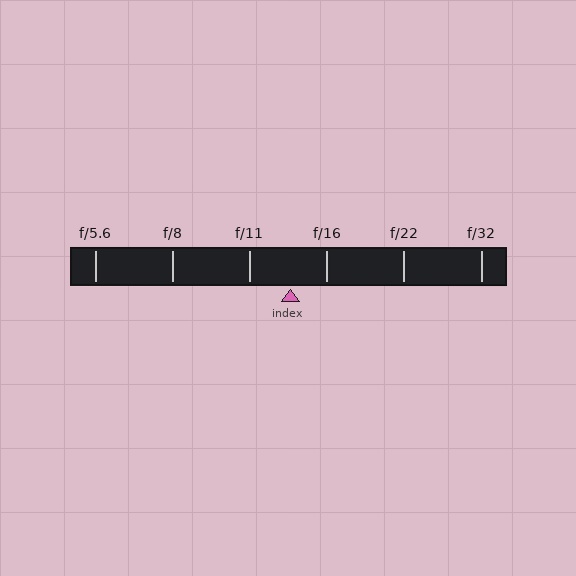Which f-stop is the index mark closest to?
The index mark is closest to f/16.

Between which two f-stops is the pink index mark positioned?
The index mark is between f/11 and f/16.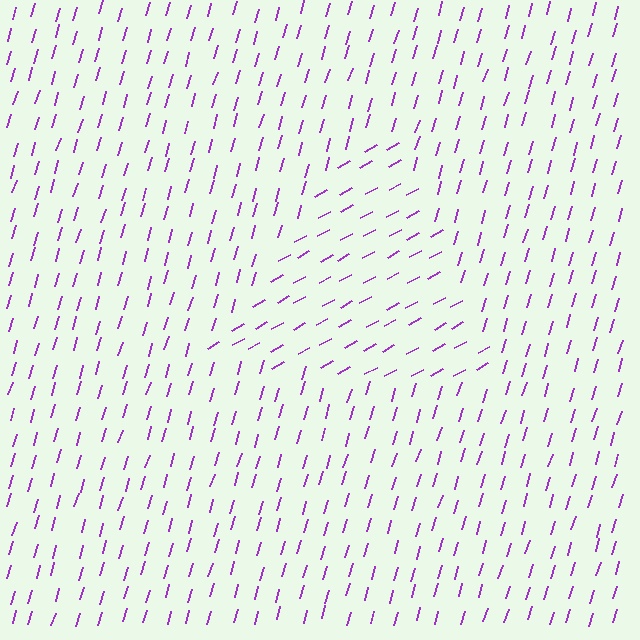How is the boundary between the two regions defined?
The boundary is defined purely by a change in line orientation (approximately 45 degrees difference). All lines are the same color and thickness.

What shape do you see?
I see a triangle.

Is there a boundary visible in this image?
Yes, there is a texture boundary formed by a change in line orientation.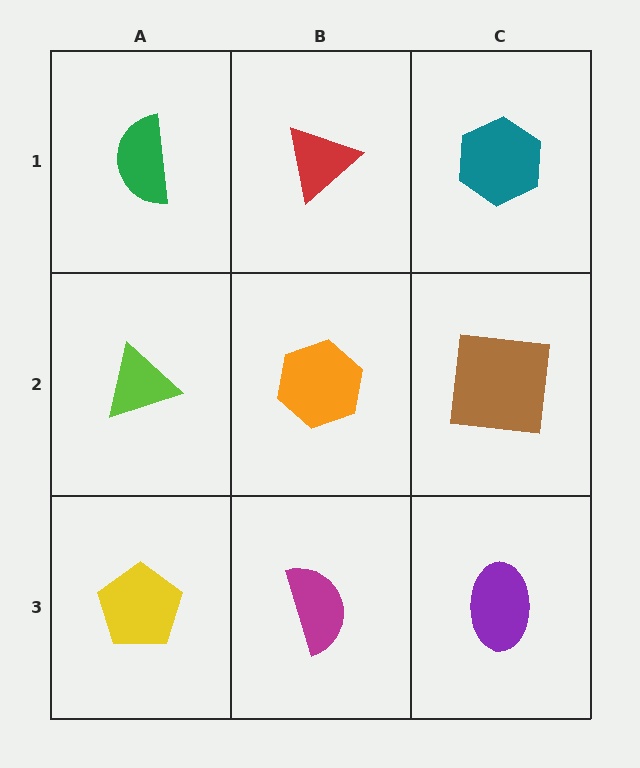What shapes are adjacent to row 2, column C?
A teal hexagon (row 1, column C), a purple ellipse (row 3, column C), an orange hexagon (row 2, column B).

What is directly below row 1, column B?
An orange hexagon.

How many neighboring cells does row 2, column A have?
3.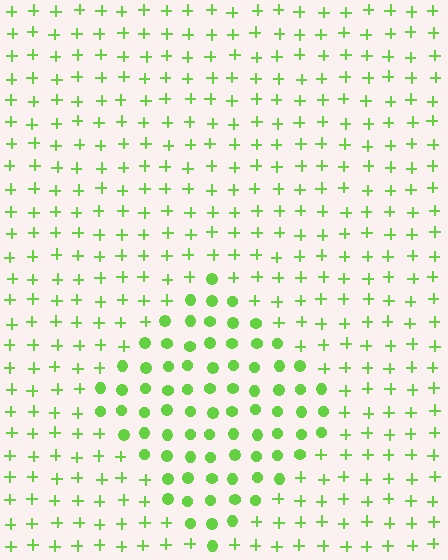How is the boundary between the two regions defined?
The boundary is defined by a change in element shape: circles inside vs. plus signs outside. All elements share the same color and spacing.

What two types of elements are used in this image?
The image uses circles inside the diamond region and plus signs outside it.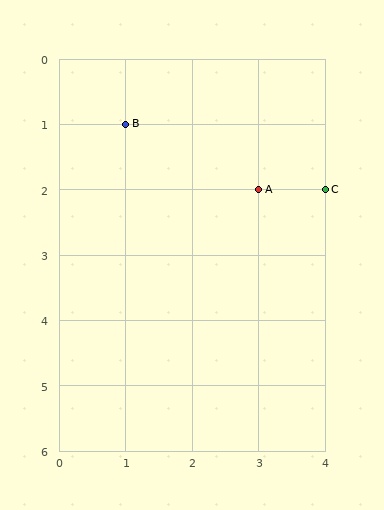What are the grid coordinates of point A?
Point A is at grid coordinates (3, 2).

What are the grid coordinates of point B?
Point B is at grid coordinates (1, 1).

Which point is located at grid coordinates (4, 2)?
Point C is at (4, 2).